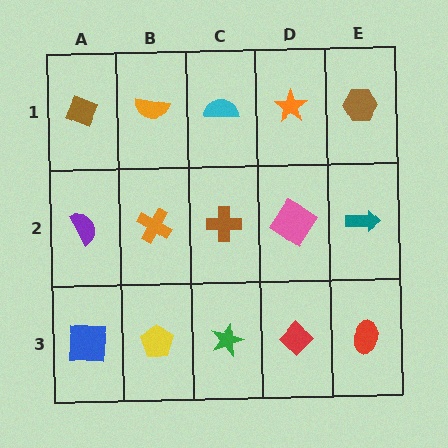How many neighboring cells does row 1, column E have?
2.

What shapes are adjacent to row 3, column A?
A purple semicircle (row 2, column A), a yellow pentagon (row 3, column B).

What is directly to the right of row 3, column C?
A red diamond.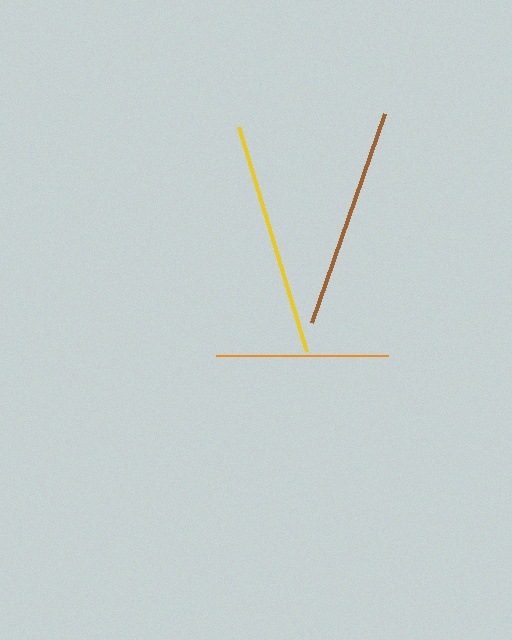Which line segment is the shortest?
The orange line is the shortest at approximately 172 pixels.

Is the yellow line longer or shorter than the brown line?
The yellow line is longer than the brown line.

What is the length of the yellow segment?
The yellow segment is approximately 235 pixels long.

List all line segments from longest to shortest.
From longest to shortest: yellow, brown, orange.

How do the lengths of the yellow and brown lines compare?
The yellow and brown lines are approximately the same length.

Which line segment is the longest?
The yellow line is the longest at approximately 235 pixels.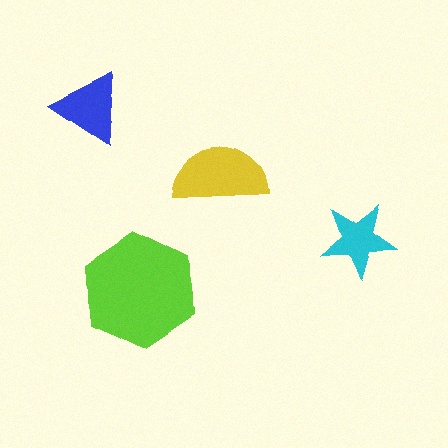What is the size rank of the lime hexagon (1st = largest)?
1st.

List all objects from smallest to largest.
The cyan star, the blue triangle, the yellow semicircle, the lime hexagon.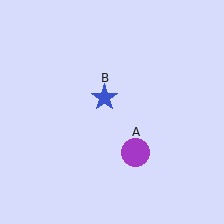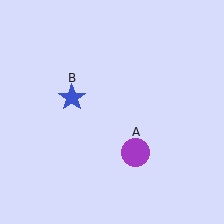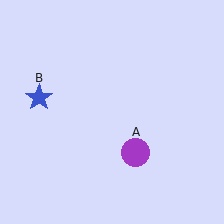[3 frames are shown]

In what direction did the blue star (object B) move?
The blue star (object B) moved left.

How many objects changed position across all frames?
1 object changed position: blue star (object B).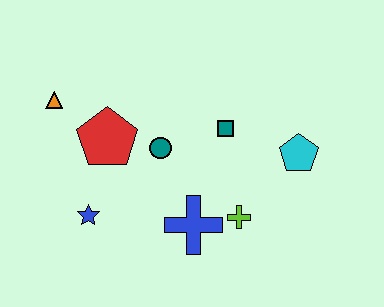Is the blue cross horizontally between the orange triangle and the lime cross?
Yes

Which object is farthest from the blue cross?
The orange triangle is farthest from the blue cross.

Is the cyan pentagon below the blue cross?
No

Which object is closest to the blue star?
The red pentagon is closest to the blue star.